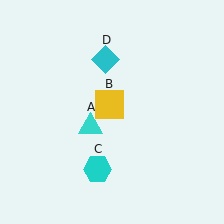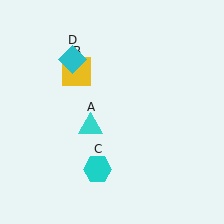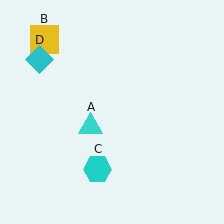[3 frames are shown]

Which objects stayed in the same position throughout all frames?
Cyan triangle (object A) and cyan hexagon (object C) remained stationary.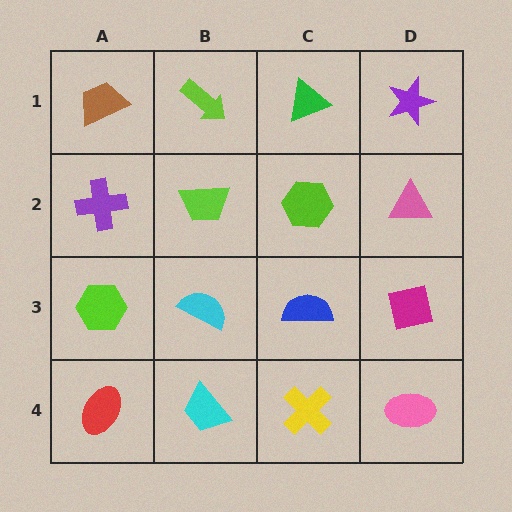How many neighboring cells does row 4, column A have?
2.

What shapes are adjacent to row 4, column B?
A cyan semicircle (row 3, column B), a red ellipse (row 4, column A), a yellow cross (row 4, column C).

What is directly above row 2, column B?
A lime arrow.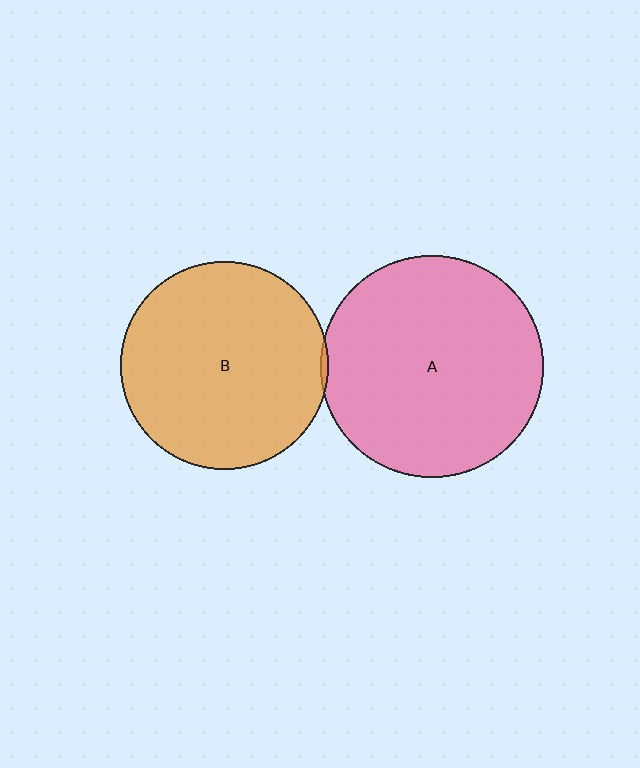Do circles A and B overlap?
Yes.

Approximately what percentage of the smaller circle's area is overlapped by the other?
Approximately 5%.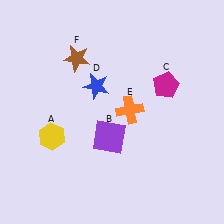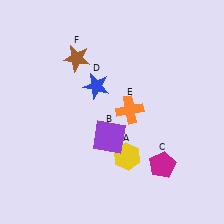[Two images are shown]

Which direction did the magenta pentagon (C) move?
The magenta pentagon (C) moved down.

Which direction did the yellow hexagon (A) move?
The yellow hexagon (A) moved right.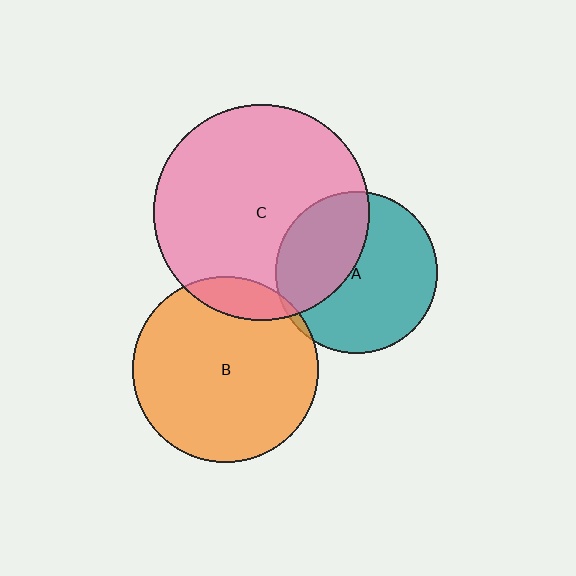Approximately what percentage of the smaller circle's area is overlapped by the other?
Approximately 10%.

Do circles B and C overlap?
Yes.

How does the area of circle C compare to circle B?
Approximately 1.3 times.